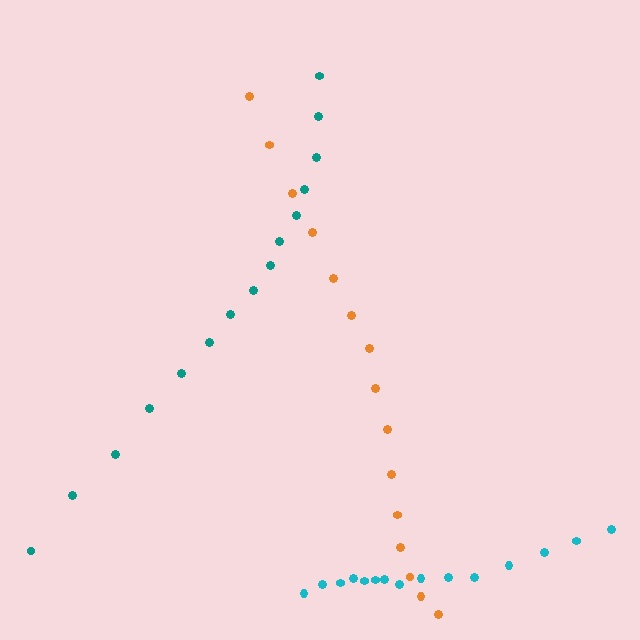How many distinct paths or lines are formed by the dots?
There are 3 distinct paths.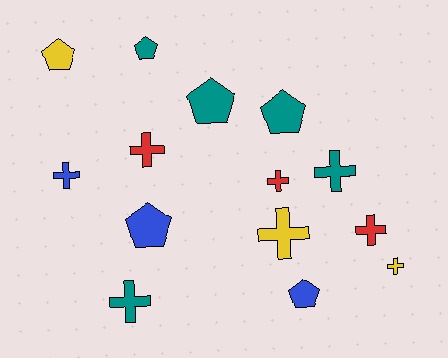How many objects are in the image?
There are 14 objects.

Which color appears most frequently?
Teal, with 5 objects.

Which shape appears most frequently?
Cross, with 8 objects.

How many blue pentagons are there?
There are 2 blue pentagons.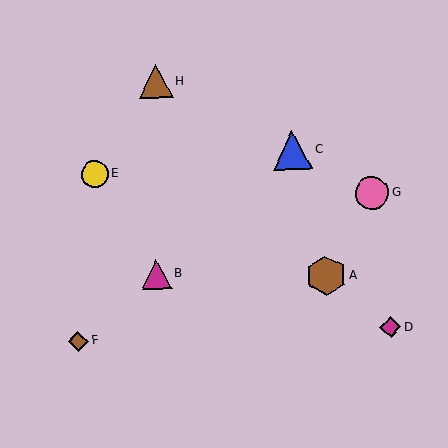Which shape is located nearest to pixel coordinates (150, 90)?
The brown triangle (labeled H) at (156, 81) is nearest to that location.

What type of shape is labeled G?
Shape G is a pink circle.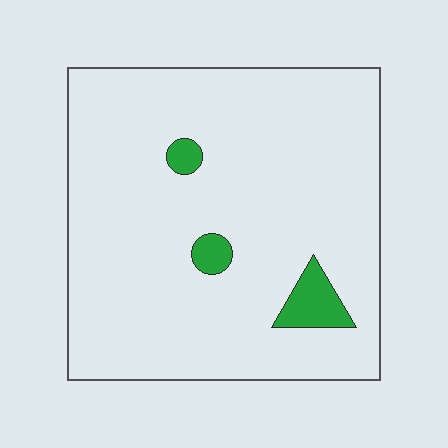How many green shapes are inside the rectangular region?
3.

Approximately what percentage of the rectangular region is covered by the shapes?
Approximately 5%.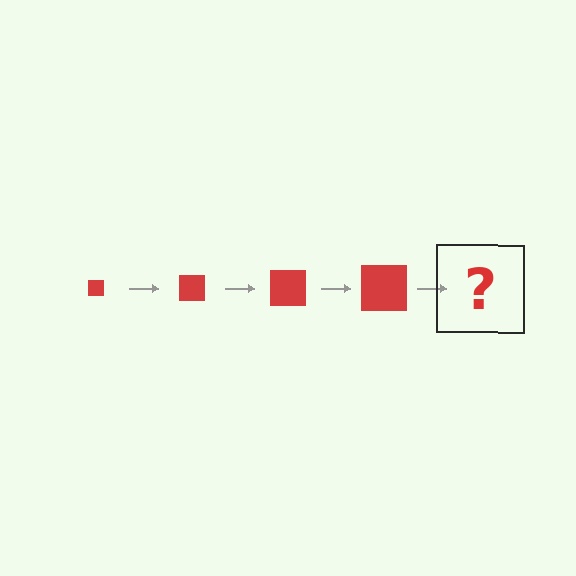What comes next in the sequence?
The next element should be a red square, larger than the previous one.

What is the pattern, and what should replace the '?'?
The pattern is that the square gets progressively larger each step. The '?' should be a red square, larger than the previous one.